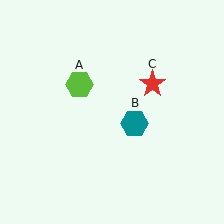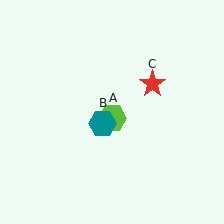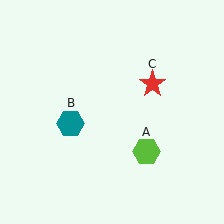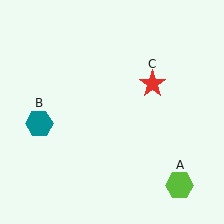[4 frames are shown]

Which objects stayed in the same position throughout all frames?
Red star (object C) remained stationary.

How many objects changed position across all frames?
2 objects changed position: lime hexagon (object A), teal hexagon (object B).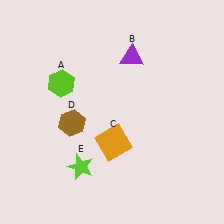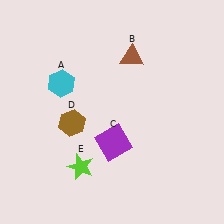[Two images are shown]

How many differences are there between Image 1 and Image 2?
There are 3 differences between the two images.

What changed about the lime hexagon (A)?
In Image 1, A is lime. In Image 2, it changed to cyan.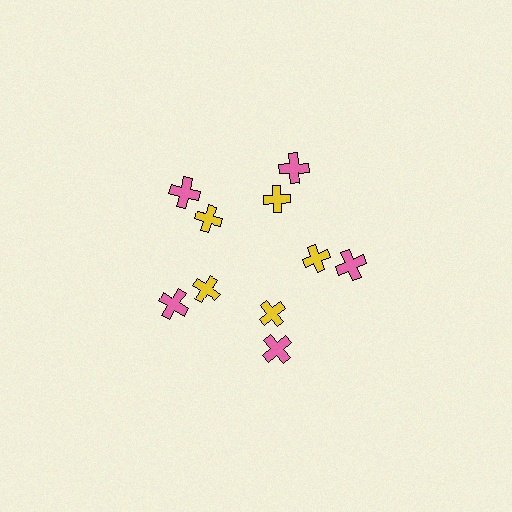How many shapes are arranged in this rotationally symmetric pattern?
There are 10 shapes, arranged in 5 groups of 2.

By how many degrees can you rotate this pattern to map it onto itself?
The pattern maps onto itself every 72 degrees of rotation.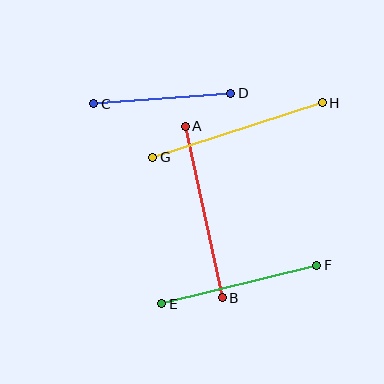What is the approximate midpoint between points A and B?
The midpoint is at approximately (204, 212) pixels.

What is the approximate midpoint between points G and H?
The midpoint is at approximately (237, 130) pixels.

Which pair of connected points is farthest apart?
Points G and H are farthest apart.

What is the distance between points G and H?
The distance is approximately 178 pixels.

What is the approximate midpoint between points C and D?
The midpoint is at approximately (162, 98) pixels.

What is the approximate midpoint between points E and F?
The midpoint is at approximately (239, 285) pixels.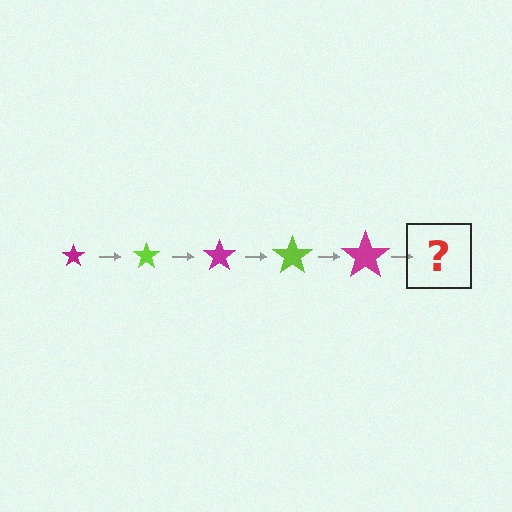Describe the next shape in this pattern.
It should be a lime star, larger than the previous one.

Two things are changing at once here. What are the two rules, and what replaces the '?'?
The two rules are that the star grows larger each step and the color cycles through magenta and lime. The '?' should be a lime star, larger than the previous one.